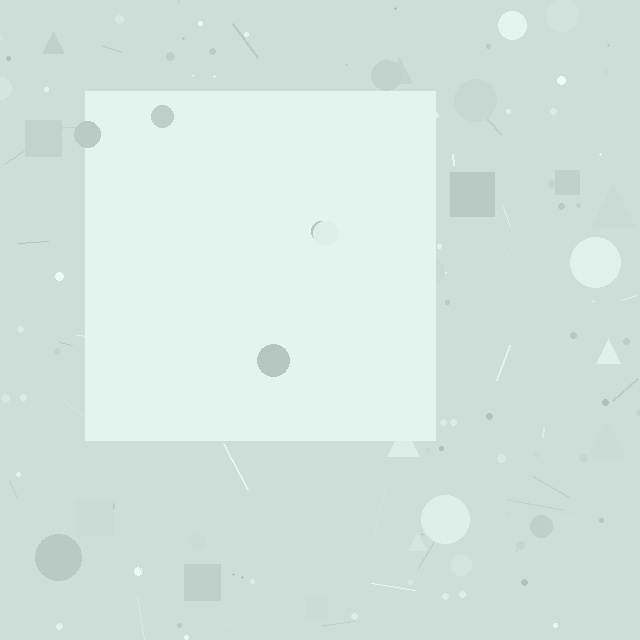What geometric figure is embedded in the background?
A square is embedded in the background.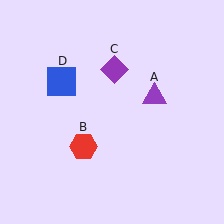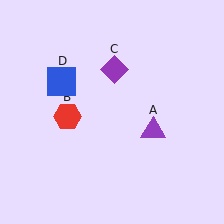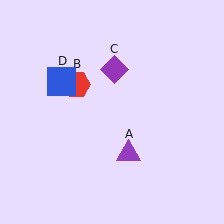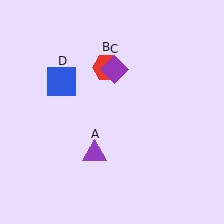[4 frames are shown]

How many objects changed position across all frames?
2 objects changed position: purple triangle (object A), red hexagon (object B).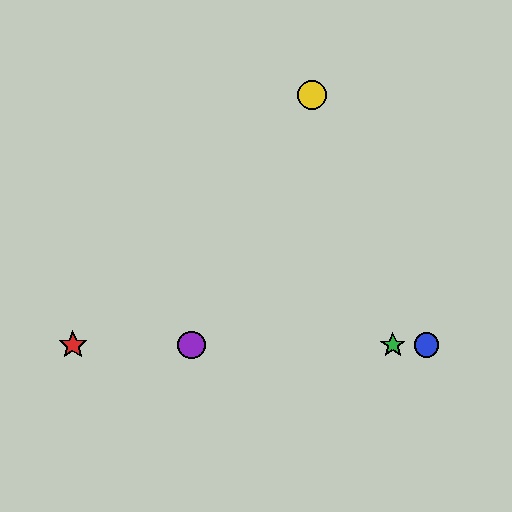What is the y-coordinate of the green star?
The green star is at y≈345.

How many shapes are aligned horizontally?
4 shapes (the red star, the blue circle, the green star, the purple circle) are aligned horizontally.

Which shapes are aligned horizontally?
The red star, the blue circle, the green star, the purple circle are aligned horizontally.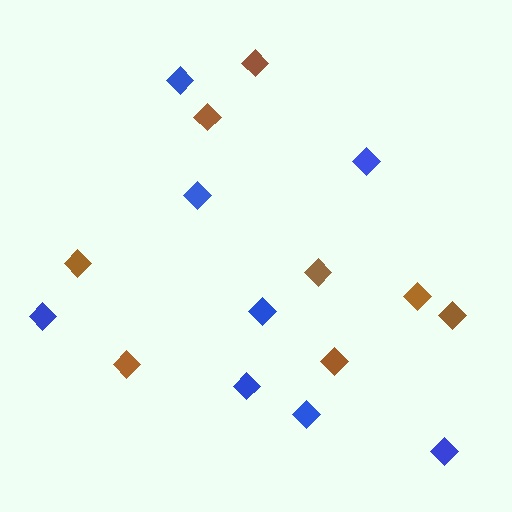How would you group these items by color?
There are 2 groups: one group of brown diamonds (8) and one group of blue diamonds (8).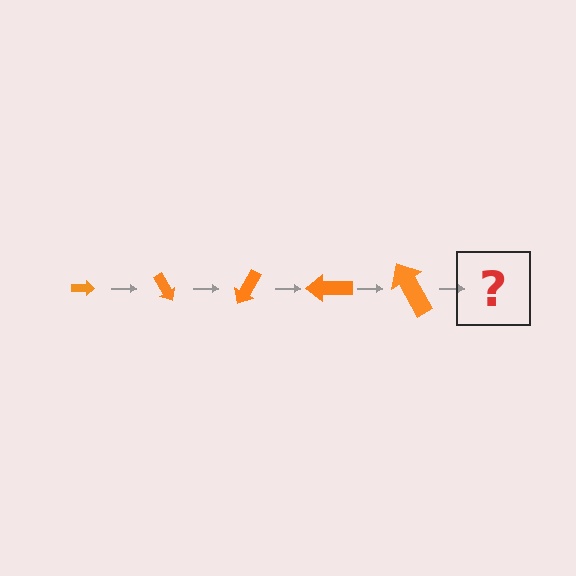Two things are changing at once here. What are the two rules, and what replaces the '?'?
The two rules are that the arrow grows larger each step and it rotates 60 degrees each step. The '?' should be an arrow, larger than the previous one and rotated 300 degrees from the start.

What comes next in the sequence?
The next element should be an arrow, larger than the previous one and rotated 300 degrees from the start.